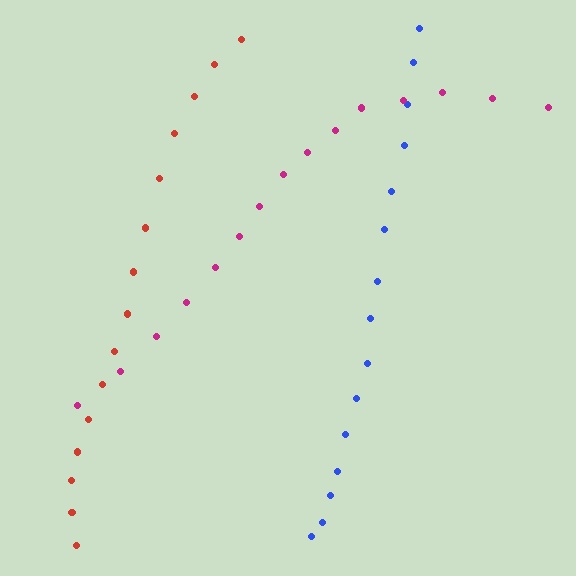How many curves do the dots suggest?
There are 3 distinct paths.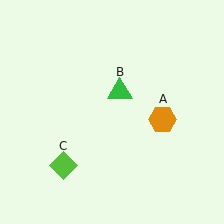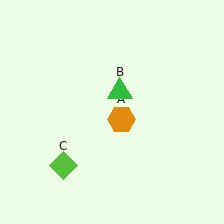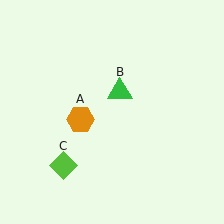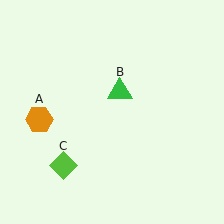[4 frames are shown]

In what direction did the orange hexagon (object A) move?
The orange hexagon (object A) moved left.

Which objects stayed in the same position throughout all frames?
Green triangle (object B) and lime diamond (object C) remained stationary.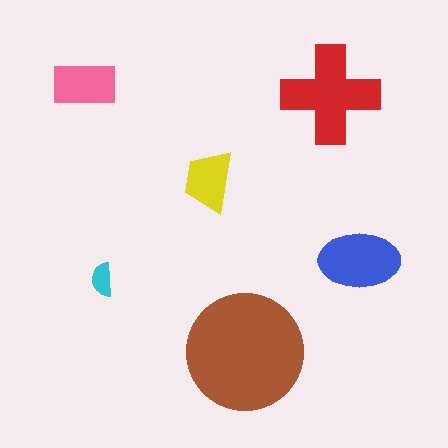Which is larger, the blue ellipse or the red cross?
The red cross.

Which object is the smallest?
The cyan semicircle.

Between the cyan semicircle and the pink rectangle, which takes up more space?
The pink rectangle.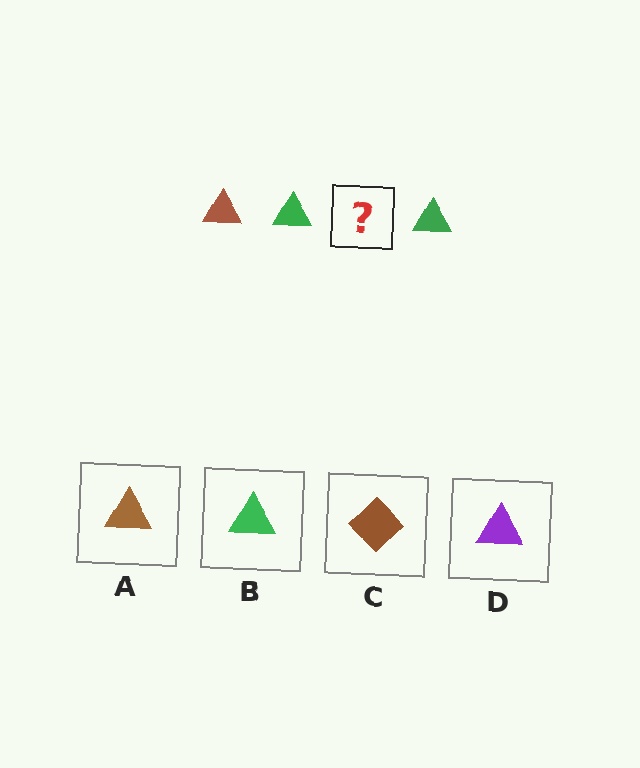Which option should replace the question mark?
Option A.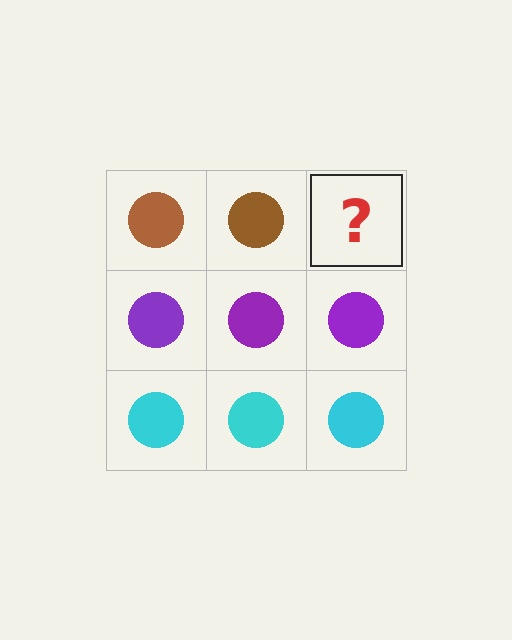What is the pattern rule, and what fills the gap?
The rule is that each row has a consistent color. The gap should be filled with a brown circle.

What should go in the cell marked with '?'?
The missing cell should contain a brown circle.